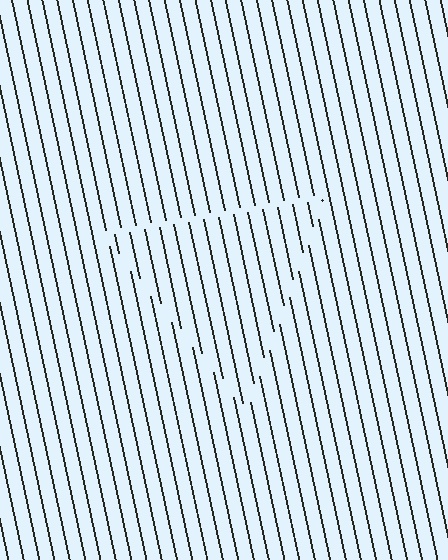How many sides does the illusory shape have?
3 sides — the line-ends trace a triangle.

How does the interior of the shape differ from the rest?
The interior of the shape contains the same grating, shifted by half a period — the contour is defined by the phase discontinuity where line-ends from the inner and outer gratings abut.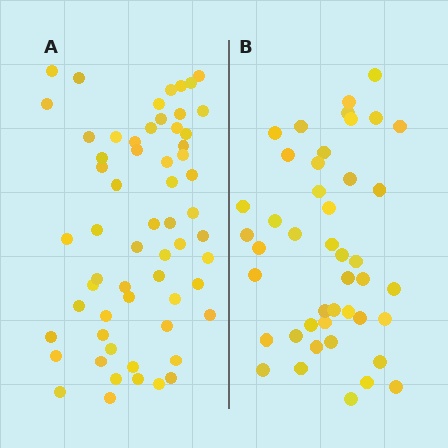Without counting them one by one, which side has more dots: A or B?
Region A (the left region) has more dots.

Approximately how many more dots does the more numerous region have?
Region A has approximately 15 more dots than region B.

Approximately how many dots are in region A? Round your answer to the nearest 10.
About 60 dots.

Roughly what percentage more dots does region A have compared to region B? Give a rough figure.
About 35% more.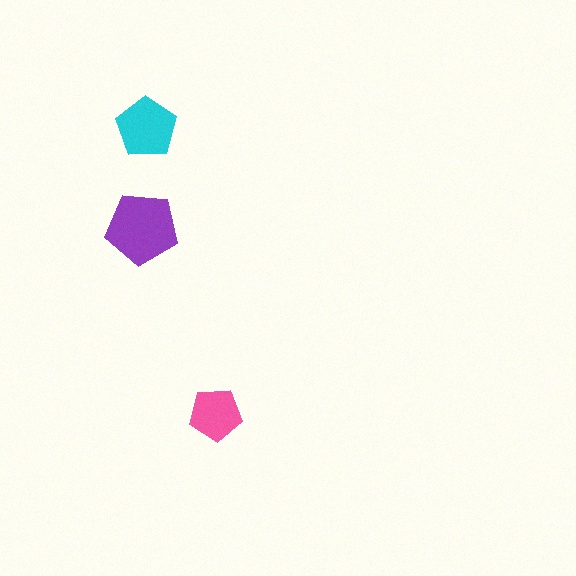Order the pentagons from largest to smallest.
the purple one, the cyan one, the pink one.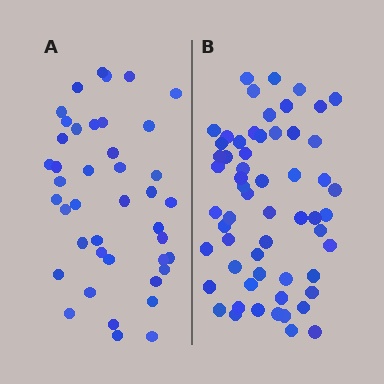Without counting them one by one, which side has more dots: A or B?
Region B (the right region) has more dots.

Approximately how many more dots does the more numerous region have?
Region B has approximately 15 more dots than region A.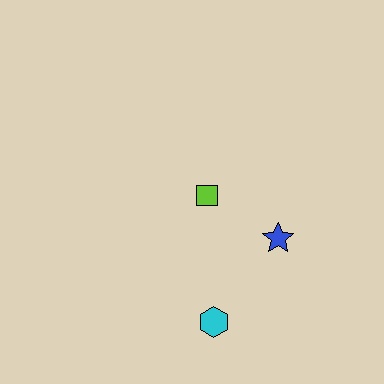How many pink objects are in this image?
There are no pink objects.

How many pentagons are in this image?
There are no pentagons.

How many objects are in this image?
There are 3 objects.